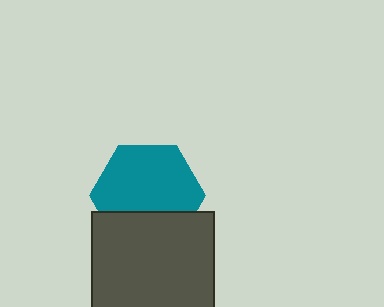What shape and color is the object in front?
The object in front is a dark gray square.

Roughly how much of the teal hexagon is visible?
Most of it is visible (roughly 69%).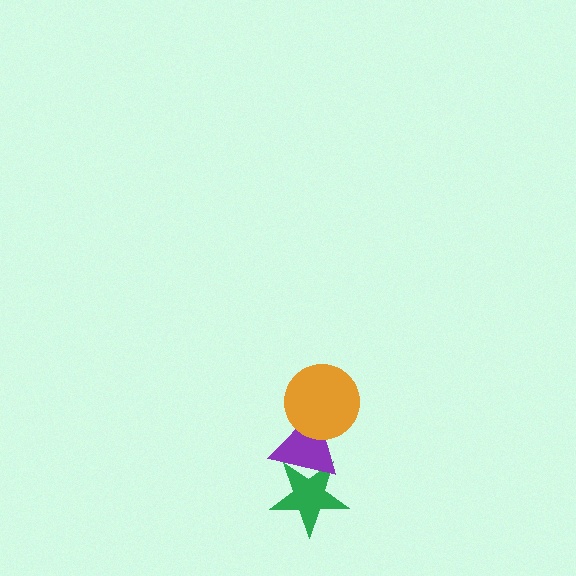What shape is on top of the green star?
The purple triangle is on top of the green star.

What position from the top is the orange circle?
The orange circle is 1st from the top.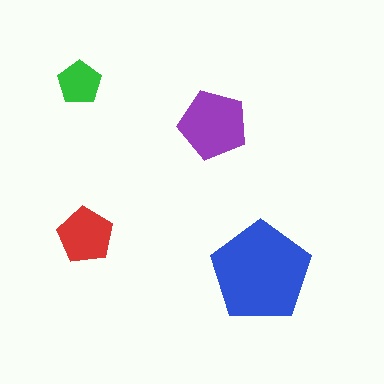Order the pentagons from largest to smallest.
the blue one, the purple one, the red one, the green one.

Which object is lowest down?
The blue pentagon is bottommost.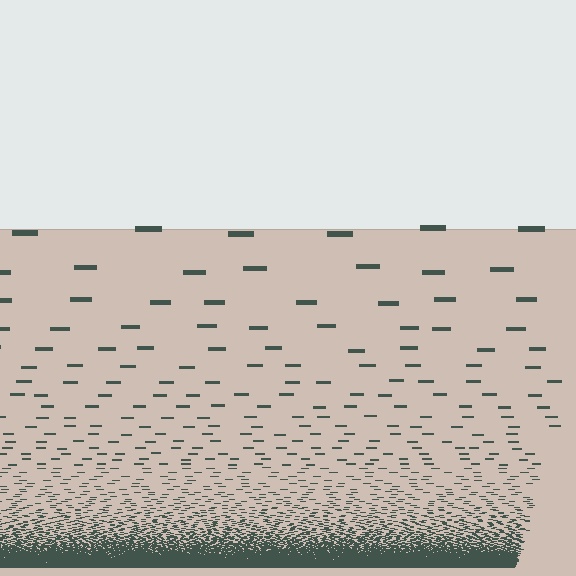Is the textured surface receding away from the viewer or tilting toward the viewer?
The surface appears to tilt toward the viewer. Texture elements get larger and sparser toward the top.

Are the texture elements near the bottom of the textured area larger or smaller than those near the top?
Smaller. The gradient is inverted — elements near the bottom are smaller and denser.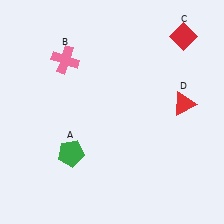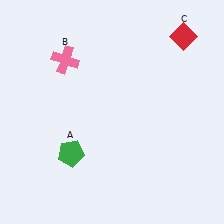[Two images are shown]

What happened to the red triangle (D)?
The red triangle (D) was removed in Image 2. It was in the top-right area of Image 1.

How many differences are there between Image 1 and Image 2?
There is 1 difference between the two images.